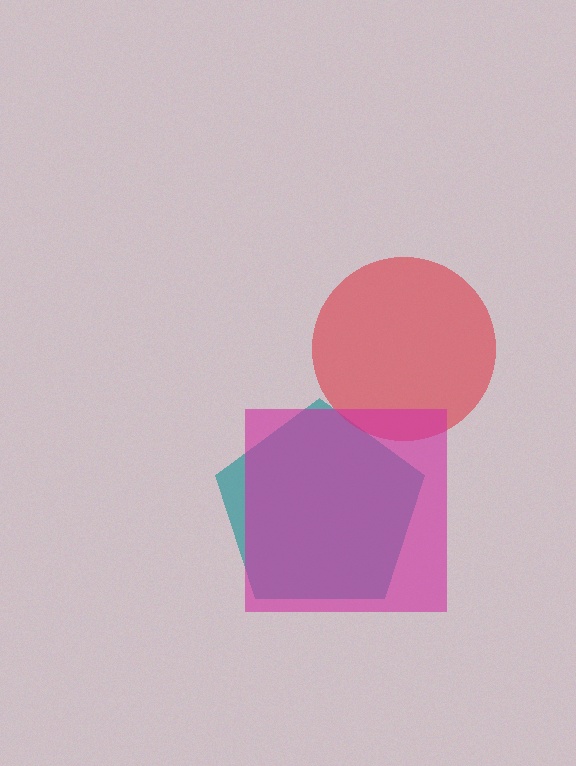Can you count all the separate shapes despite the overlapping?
Yes, there are 3 separate shapes.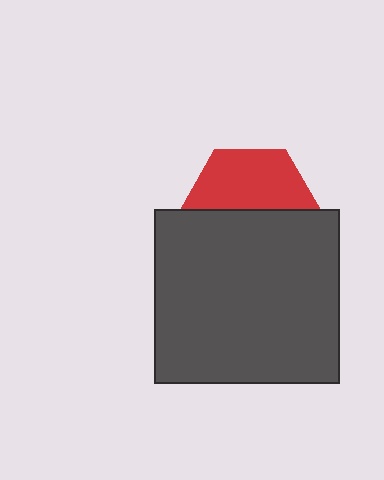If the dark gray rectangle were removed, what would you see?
You would see the complete red hexagon.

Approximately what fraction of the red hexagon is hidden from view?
Roughly 52% of the red hexagon is hidden behind the dark gray rectangle.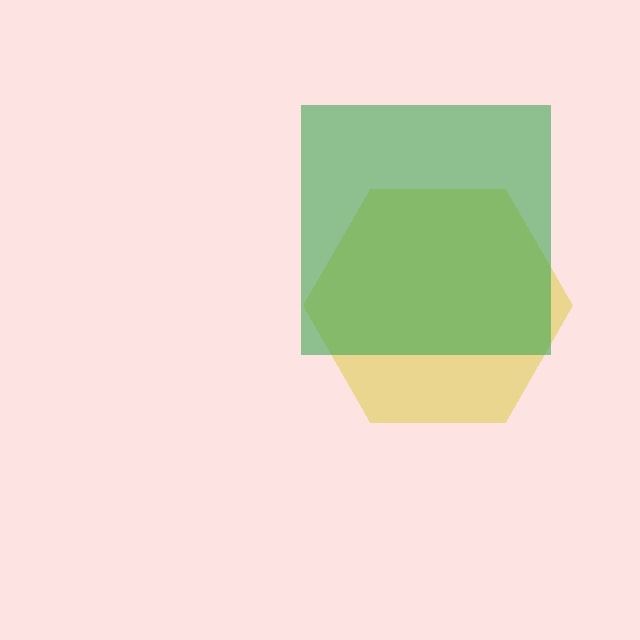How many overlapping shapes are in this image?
There are 2 overlapping shapes in the image.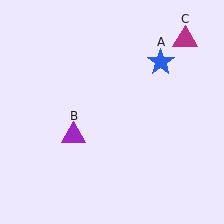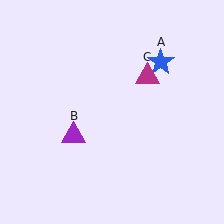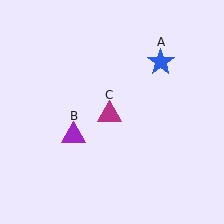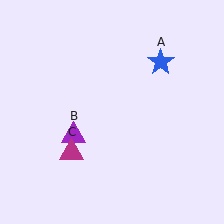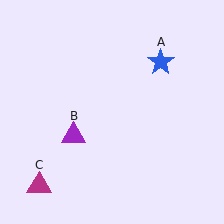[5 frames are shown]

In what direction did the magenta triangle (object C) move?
The magenta triangle (object C) moved down and to the left.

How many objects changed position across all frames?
1 object changed position: magenta triangle (object C).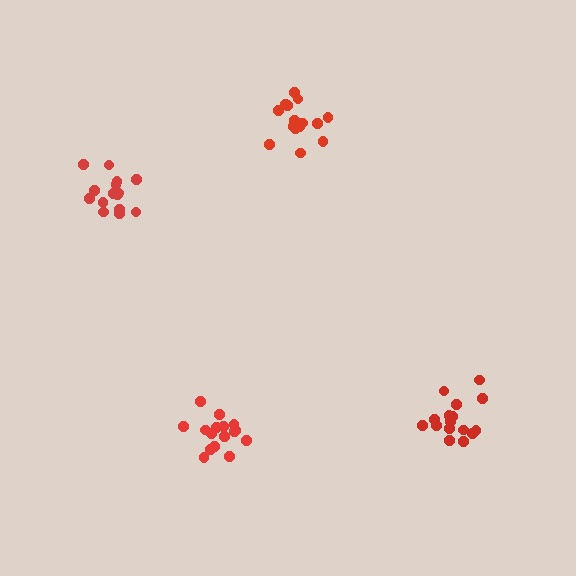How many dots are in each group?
Group 1: 15 dots, Group 2: 16 dots, Group 3: 16 dots, Group 4: 15 dots (62 total).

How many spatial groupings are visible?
There are 4 spatial groupings.